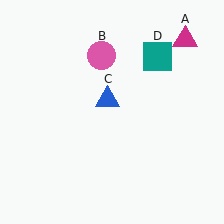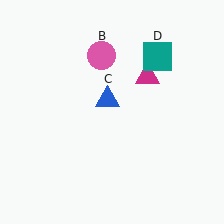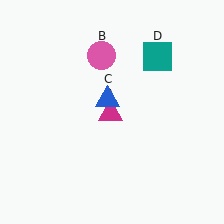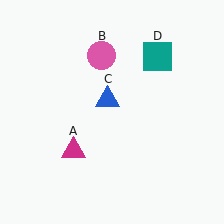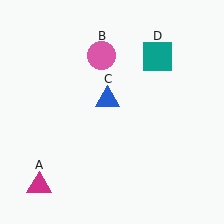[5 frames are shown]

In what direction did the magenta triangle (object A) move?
The magenta triangle (object A) moved down and to the left.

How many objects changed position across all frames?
1 object changed position: magenta triangle (object A).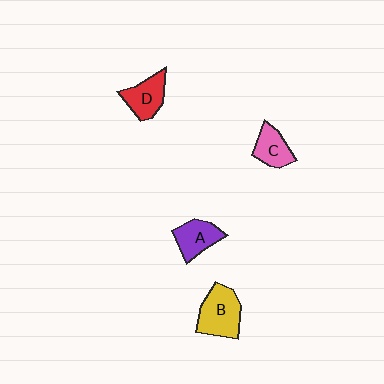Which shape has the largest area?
Shape B (yellow).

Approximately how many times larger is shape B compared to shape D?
Approximately 1.3 times.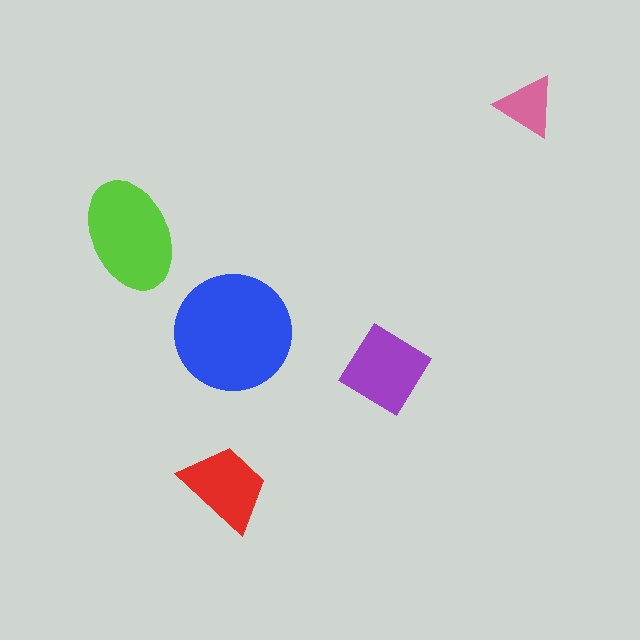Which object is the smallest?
The pink triangle.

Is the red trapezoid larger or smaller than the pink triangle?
Larger.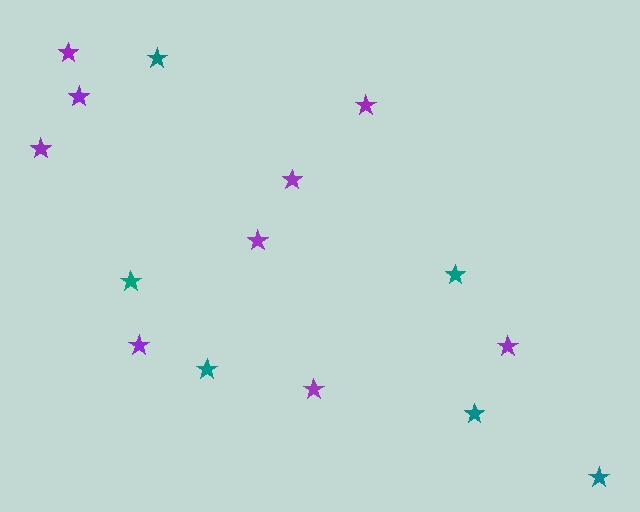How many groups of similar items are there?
There are 2 groups: one group of purple stars (9) and one group of teal stars (6).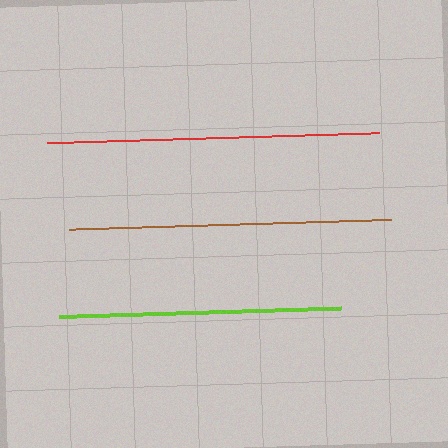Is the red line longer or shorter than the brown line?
The red line is longer than the brown line.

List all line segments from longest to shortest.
From longest to shortest: red, brown, lime.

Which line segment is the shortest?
The lime line is the shortest at approximately 282 pixels.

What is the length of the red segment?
The red segment is approximately 332 pixels long.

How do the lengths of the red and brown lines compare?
The red and brown lines are approximately the same length.